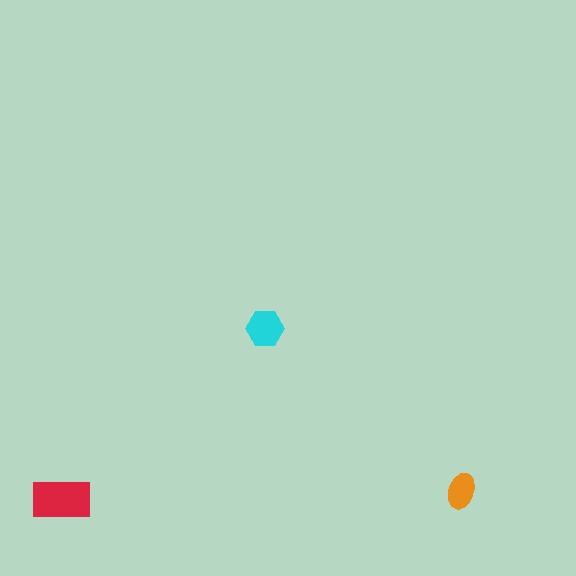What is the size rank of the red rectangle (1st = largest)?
1st.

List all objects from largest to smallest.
The red rectangle, the cyan hexagon, the orange ellipse.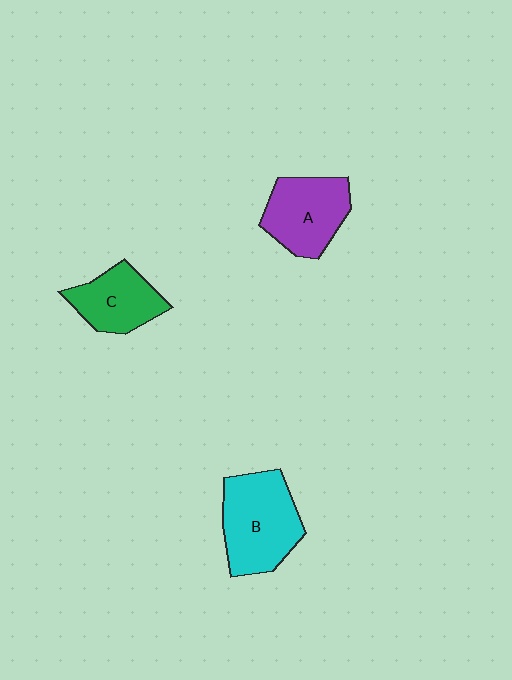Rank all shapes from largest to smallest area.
From largest to smallest: B (cyan), A (purple), C (green).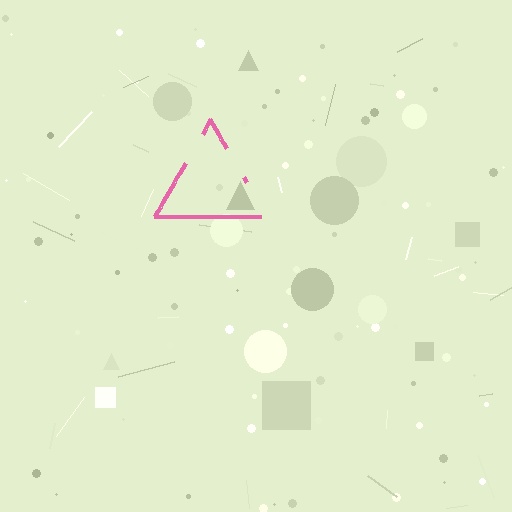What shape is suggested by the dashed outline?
The dashed outline suggests a triangle.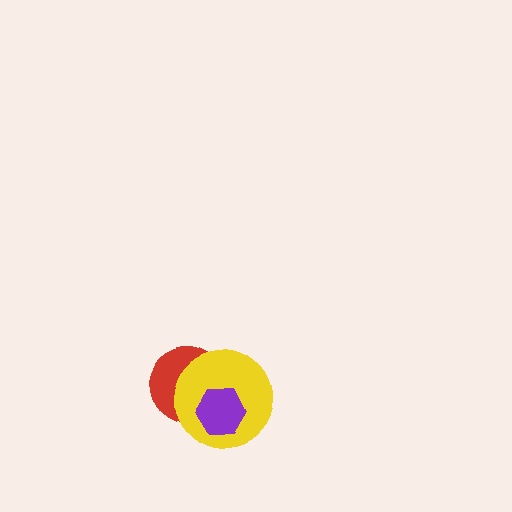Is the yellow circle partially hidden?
Yes, it is partially covered by another shape.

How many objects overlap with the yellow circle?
2 objects overlap with the yellow circle.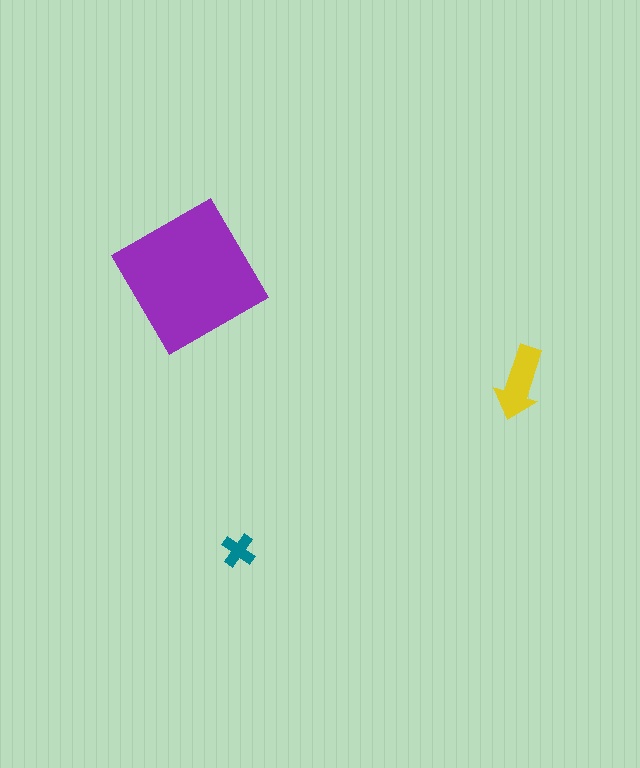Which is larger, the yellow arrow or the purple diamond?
The purple diamond.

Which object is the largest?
The purple diamond.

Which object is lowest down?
The teal cross is bottommost.